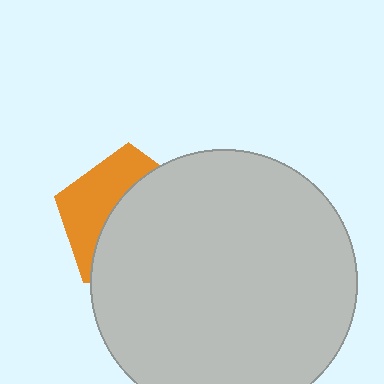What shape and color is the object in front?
The object in front is a light gray circle.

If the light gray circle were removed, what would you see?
You would see the complete orange pentagon.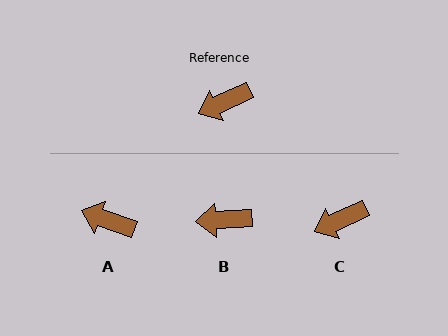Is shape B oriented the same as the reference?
No, it is off by about 22 degrees.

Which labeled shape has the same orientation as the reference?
C.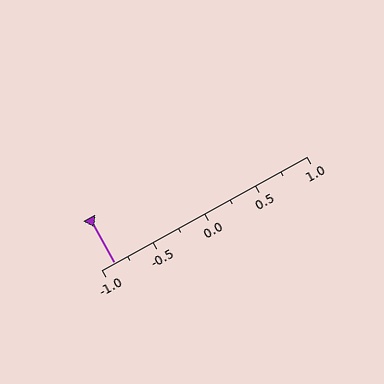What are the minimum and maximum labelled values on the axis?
The axis runs from -1.0 to 1.0.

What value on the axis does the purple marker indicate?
The marker indicates approximately -0.88.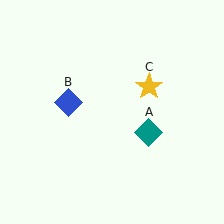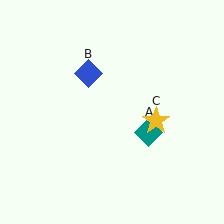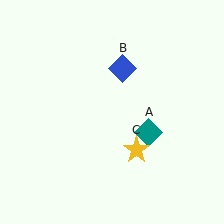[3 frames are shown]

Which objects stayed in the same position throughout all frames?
Teal diamond (object A) remained stationary.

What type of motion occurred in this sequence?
The blue diamond (object B), yellow star (object C) rotated clockwise around the center of the scene.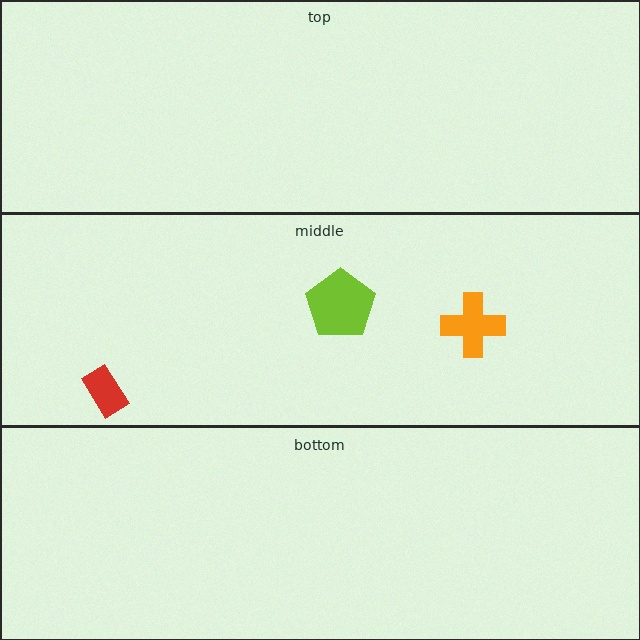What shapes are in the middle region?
The red rectangle, the orange cross, the lime pentagon.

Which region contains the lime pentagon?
The middle region.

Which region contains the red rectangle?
The middle region.